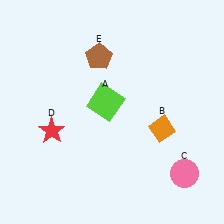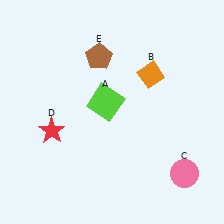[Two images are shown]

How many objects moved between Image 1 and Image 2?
1 object moved between the two images.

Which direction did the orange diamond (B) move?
The orange diamond (B) moved up.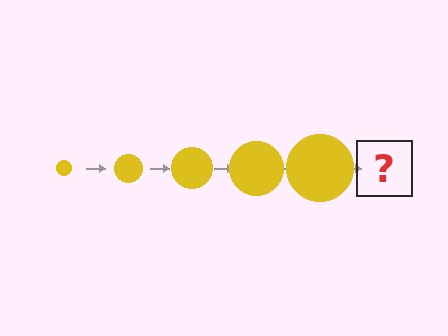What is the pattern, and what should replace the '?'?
The pattern is that the circle gets progressively larger each step. The '?' should be a yellow circle, larger than the previous one.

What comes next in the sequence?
The next element should be a yellow circle, larger than the previous one.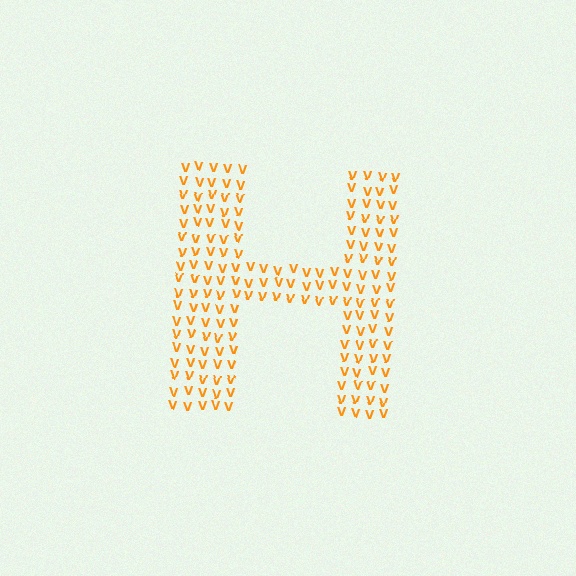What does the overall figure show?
The overall figure shows the letter H.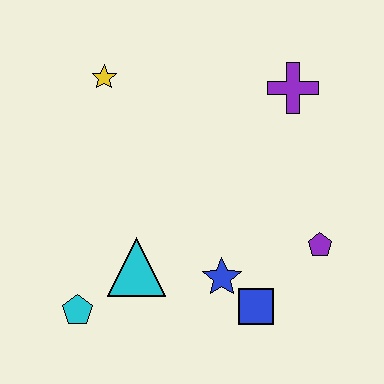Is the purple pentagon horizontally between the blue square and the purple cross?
No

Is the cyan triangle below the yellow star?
Yes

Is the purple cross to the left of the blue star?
No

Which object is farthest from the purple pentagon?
The yellow star is farthest from the purple pentagon.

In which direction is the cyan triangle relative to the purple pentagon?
The cyan triangle is to the left of the purple pentagon.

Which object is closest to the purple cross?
The purple pentagon is closest to the purple cross.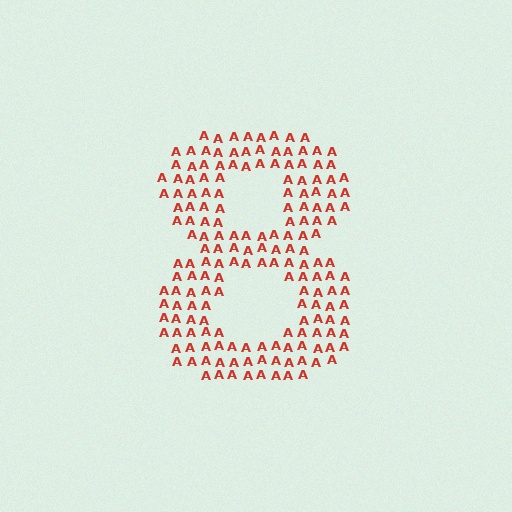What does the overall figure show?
The overall figure shows the digit 8.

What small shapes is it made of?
It is made of small letter A's.